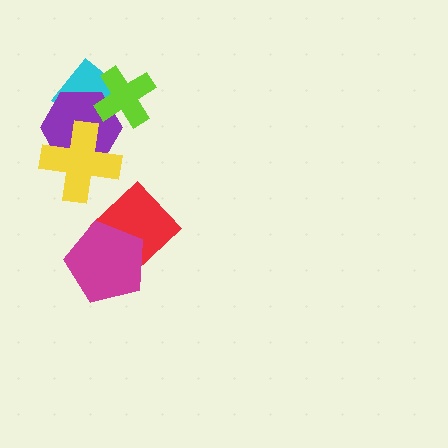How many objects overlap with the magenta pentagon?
1 object overlaps with the magenta pentagon.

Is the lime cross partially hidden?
No, no other shape covers it.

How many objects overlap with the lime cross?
2 objects overlap with the lime cross.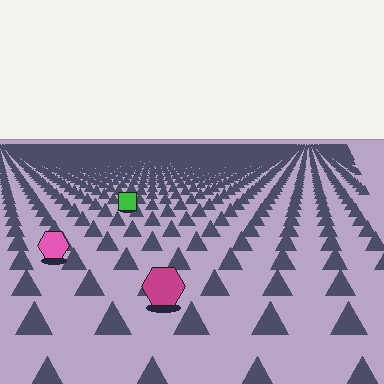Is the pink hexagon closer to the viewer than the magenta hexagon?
No. The magenta hexagon is closer — you can tell from the texture gradient: the ground texture is coarser near it.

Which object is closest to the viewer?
The magenta hexagon is closest. The texture marks near it are larger and more spread out.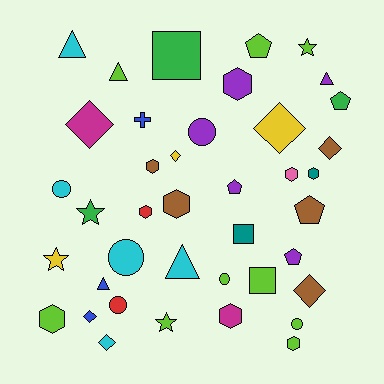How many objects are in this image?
There are 40 objects.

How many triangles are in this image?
There are 5 triangles.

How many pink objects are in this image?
There is 1 pink object.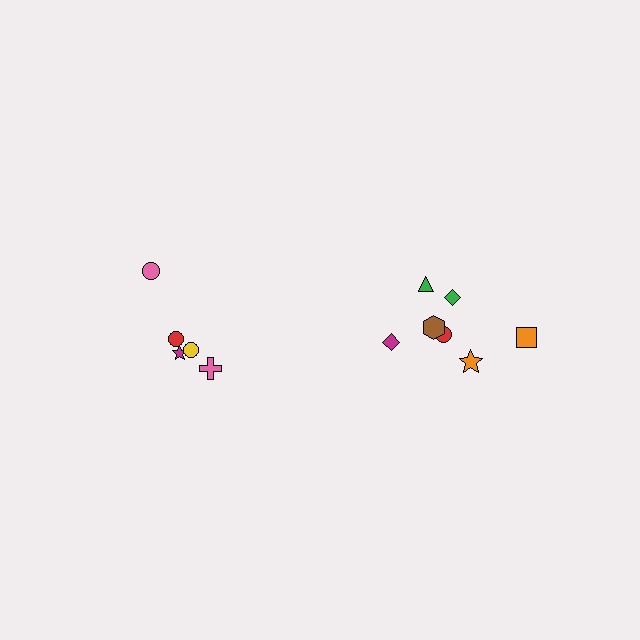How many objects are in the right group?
There are 7 objects.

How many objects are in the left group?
There are 5 objects.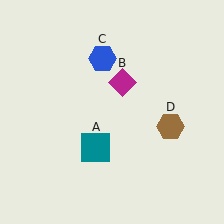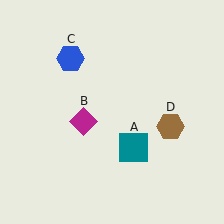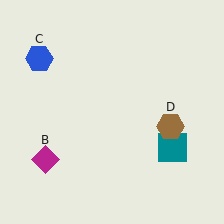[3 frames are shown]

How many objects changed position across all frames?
3 objects changed position: teal square (object A), magenta diamond (object B), blue hexagon (object C).